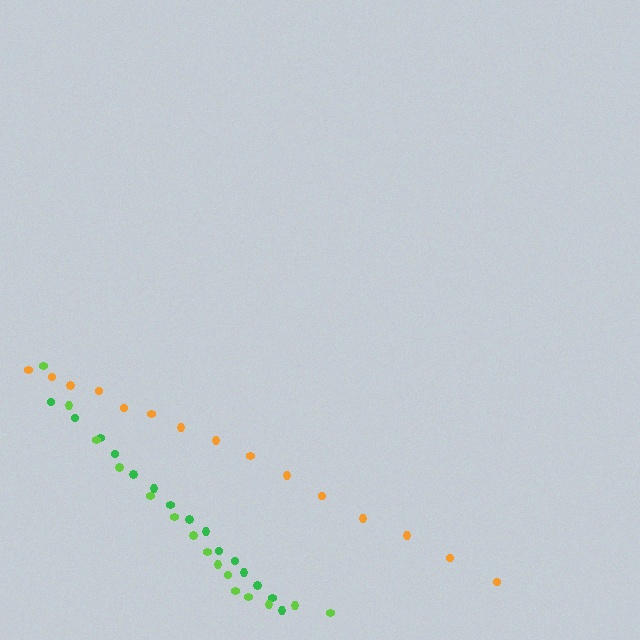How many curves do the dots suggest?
There are 3 distinct paths.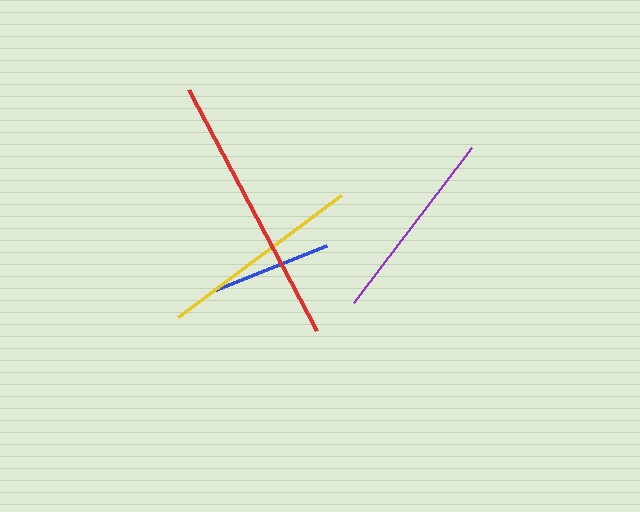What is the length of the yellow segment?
The yellow segment is approximately 203 pixels long.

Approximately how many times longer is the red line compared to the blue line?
The red line is approximately 2.2 times the length of the blue line.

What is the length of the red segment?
The red segment is approximately 272 pixels long.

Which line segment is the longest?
The red line is the longest at approximately 272 pixels.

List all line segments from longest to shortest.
From longest to shortest: red, yellow, purple, blue.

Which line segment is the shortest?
The blue line is the shortest at approximately 121 pixels.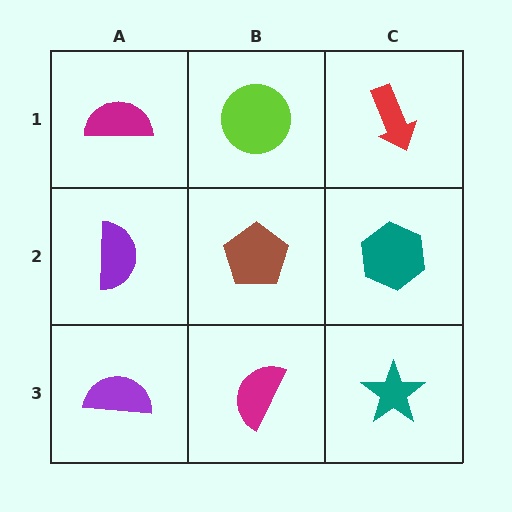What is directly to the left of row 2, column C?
A brown pentagon.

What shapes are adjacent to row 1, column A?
A purple semicircle (row 2, column A), a lime circle (row 1, column B).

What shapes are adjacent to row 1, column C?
A teal hexagon (row 2, column C), a lime circle (row 1, column B).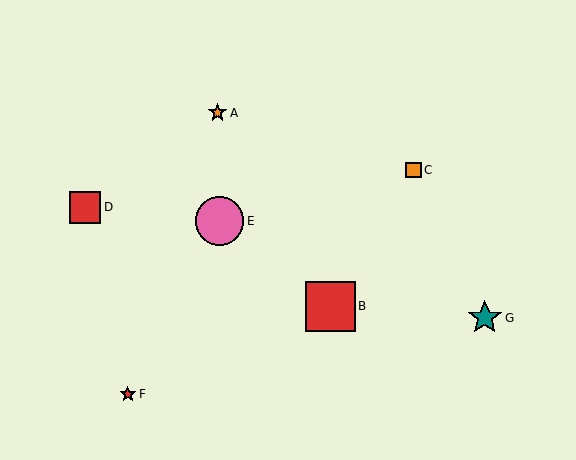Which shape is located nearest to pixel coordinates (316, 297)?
The red square (labeled B) at (330, 306) is nearest to that location.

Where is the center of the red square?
The center of the red square is at (330, 306).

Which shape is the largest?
The red square (labeled B) is the largest.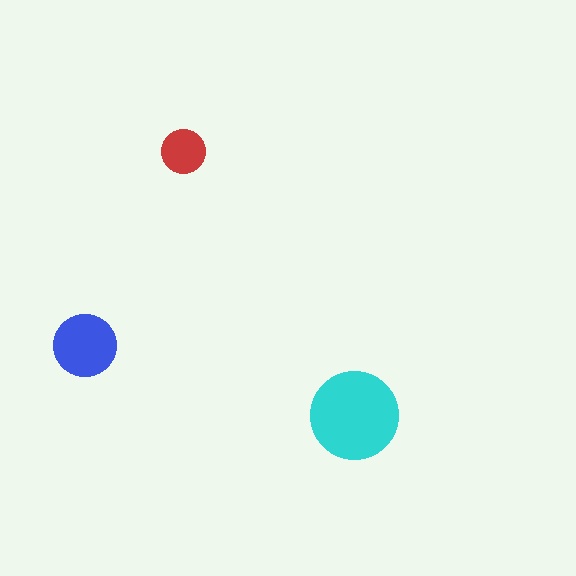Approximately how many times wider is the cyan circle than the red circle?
About 2 times wider.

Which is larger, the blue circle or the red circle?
The blue one.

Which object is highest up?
The red circle is topmost.